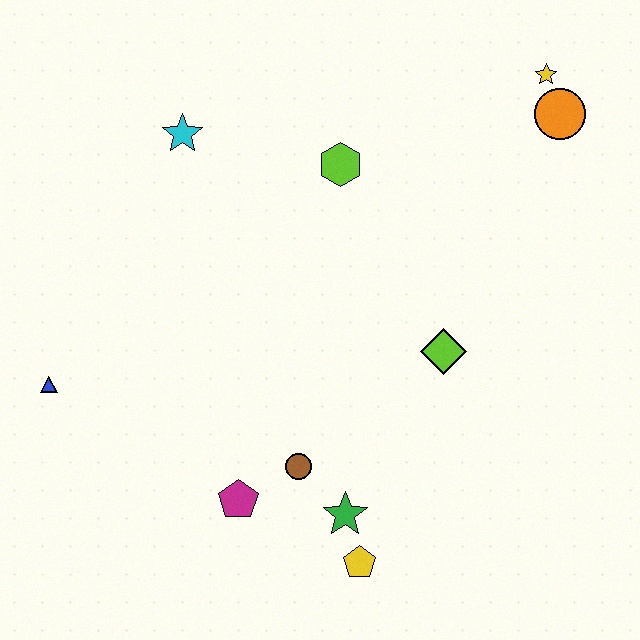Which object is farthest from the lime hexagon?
The yellow pentagon is farthest from the lime hexagon.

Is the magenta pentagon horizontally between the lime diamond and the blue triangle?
Yes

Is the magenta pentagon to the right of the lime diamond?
No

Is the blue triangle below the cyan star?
Yes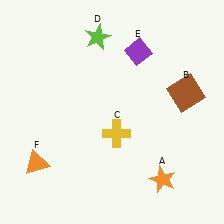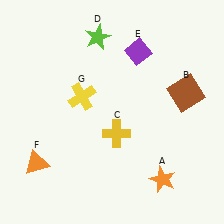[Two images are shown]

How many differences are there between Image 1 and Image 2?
There is 1 difference between the two images.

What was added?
A yellow cross (G) was added in Image 2.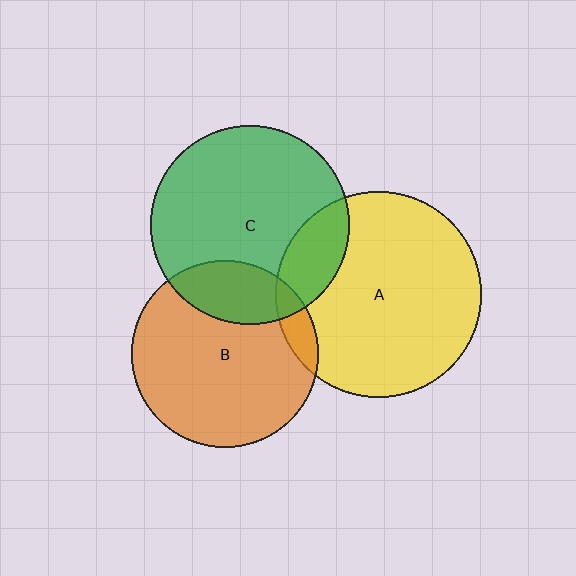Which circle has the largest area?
Circle A (yellow).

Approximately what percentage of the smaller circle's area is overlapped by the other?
Approximately 15%.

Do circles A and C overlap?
Yes.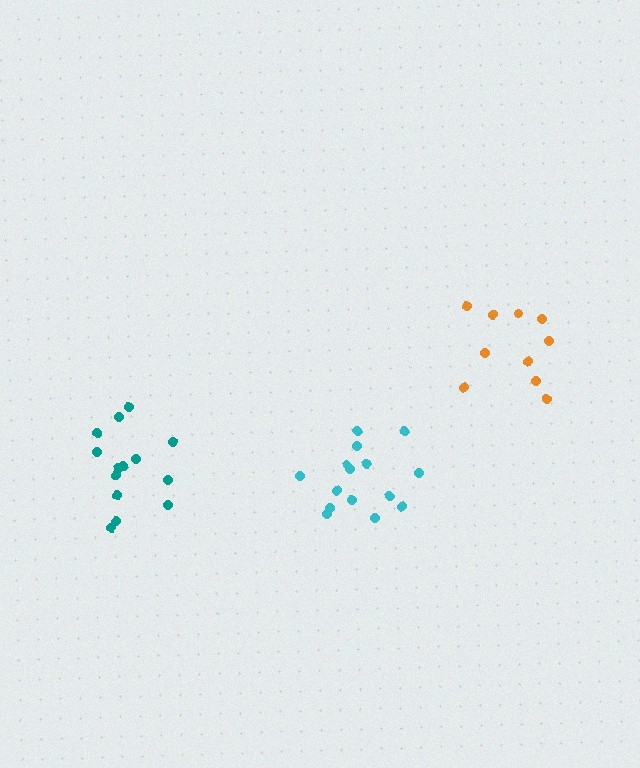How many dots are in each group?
Group 1: 15 dots, Group 2: 14 dots, Group 3: 10 dots (39 total).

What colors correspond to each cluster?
The clusters are colored: cyan, teal, orange.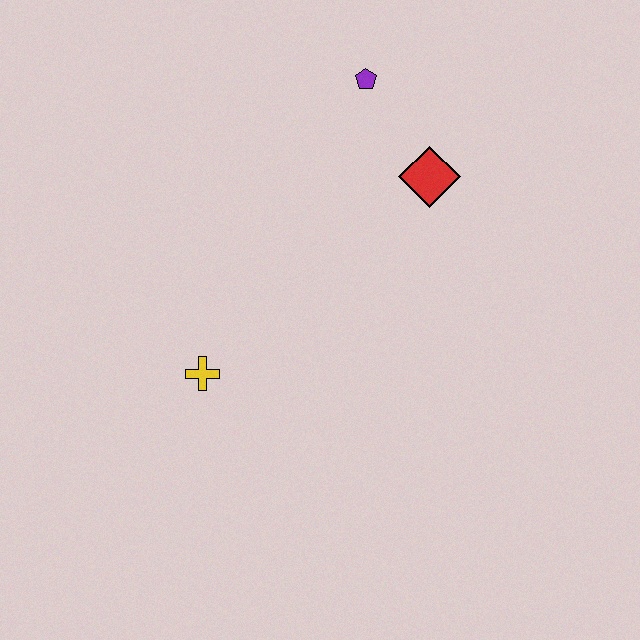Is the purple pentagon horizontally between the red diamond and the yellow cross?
Yes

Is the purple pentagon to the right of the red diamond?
No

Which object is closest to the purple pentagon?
The red diamond is closest to the purple pentagon.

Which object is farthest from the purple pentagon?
The yellow cross is farthest from the purple pentagon.